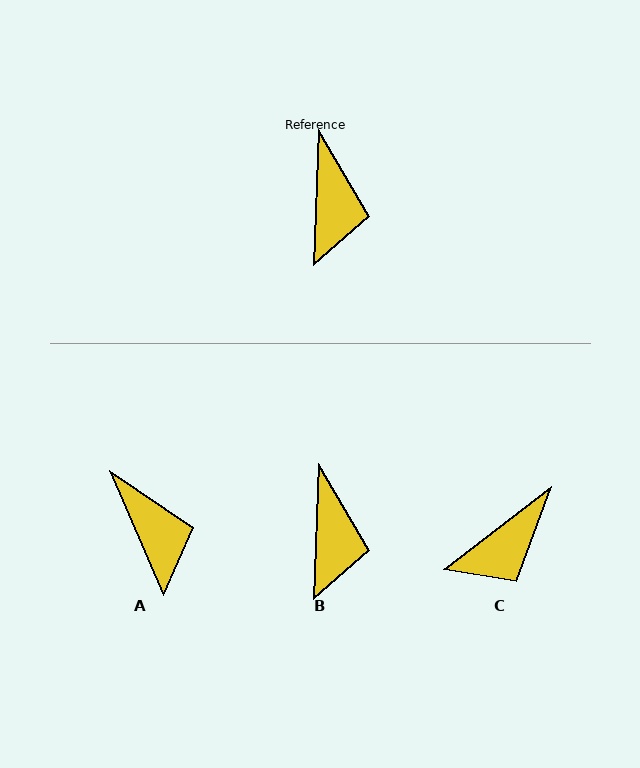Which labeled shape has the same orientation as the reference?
B.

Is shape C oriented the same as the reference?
No, it is off by about 51 degrees.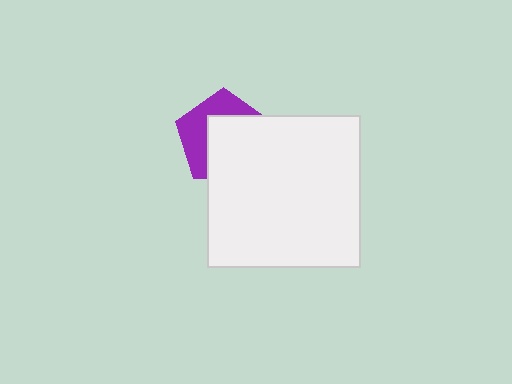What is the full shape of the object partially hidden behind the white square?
The partially hidden object is a purple pentagon.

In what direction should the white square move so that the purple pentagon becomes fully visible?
The white square should move toward the lower-right. That is the shortest direction to clear the overlap and leave the purple pentagon fully visible.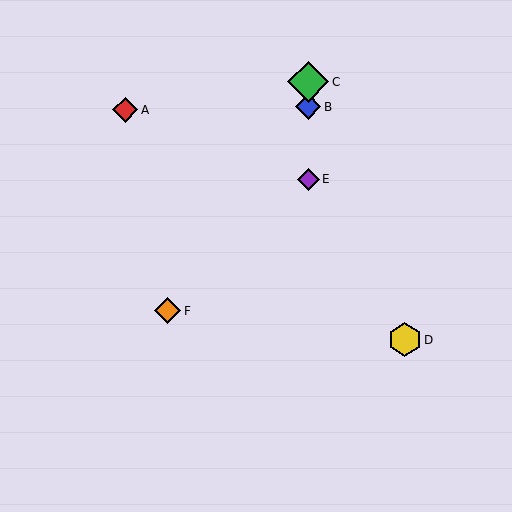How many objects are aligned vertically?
3 objects (B, C, E) are aligned vertically.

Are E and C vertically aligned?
Yes, both are at x≈308.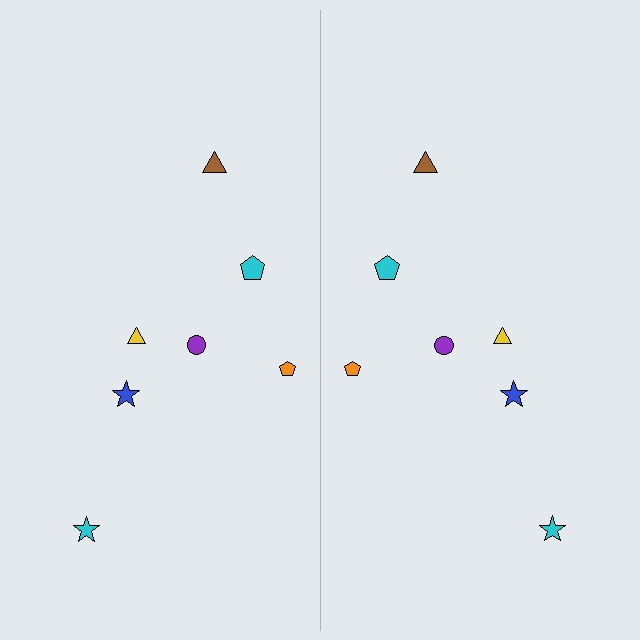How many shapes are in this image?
There are 14 shapes in this image.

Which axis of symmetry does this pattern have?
The pattern has a vertical axis of symmetry running through the center of the image.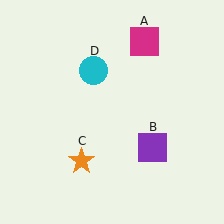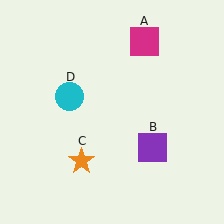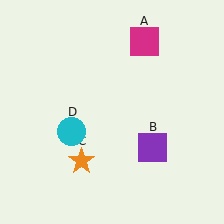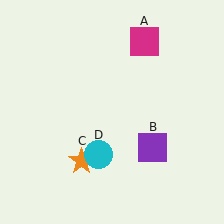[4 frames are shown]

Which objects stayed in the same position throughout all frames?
Magenta square (object A) and purple square (object B) and orange star (object C) remained stationary.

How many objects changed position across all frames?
1 object changed position: cyan circle (object D).